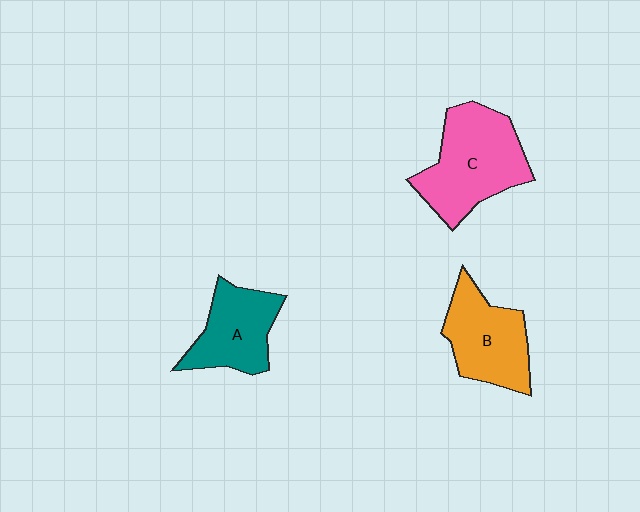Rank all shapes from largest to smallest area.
From largest to smallest: C (pink), B (orange), A (teal).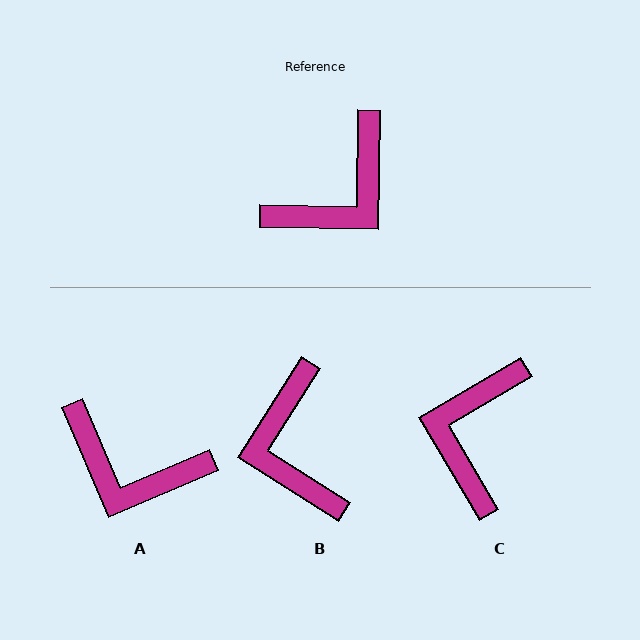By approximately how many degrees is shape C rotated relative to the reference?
Approximately 148 degrees clockwise.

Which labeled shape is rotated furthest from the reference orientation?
C, about 148 degrees away.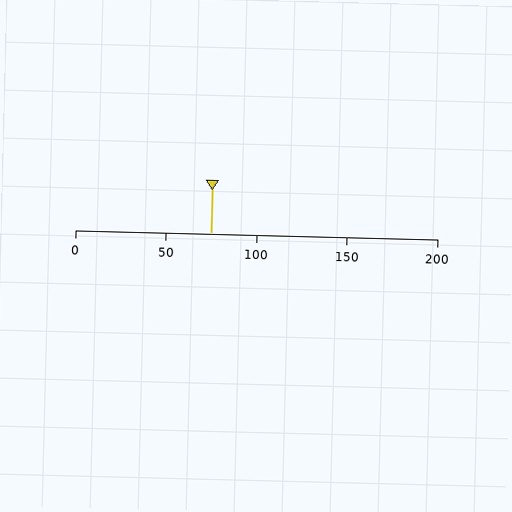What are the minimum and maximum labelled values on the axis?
The axis runs from 0 to 200.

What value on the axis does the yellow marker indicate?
The marker indicates approximately 75.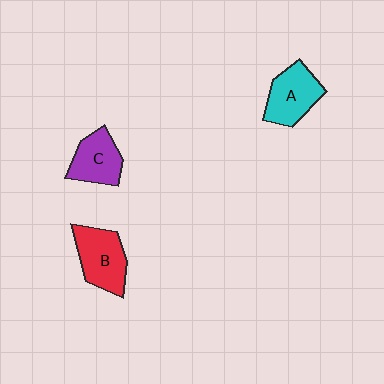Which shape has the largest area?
Shape B (red).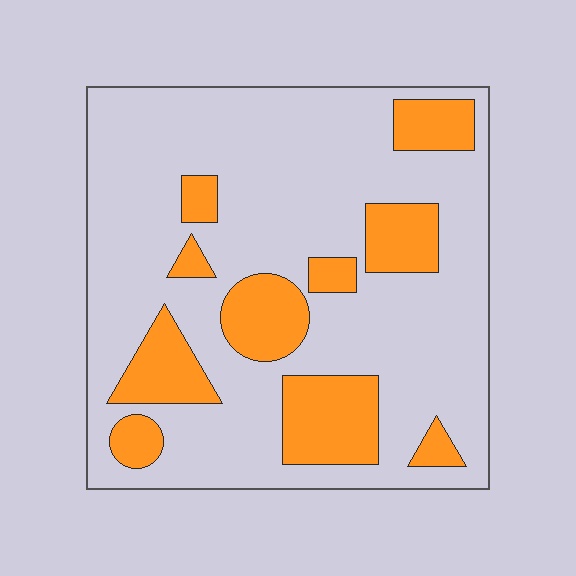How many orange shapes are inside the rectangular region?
10.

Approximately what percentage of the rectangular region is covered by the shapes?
Approximately 25%.